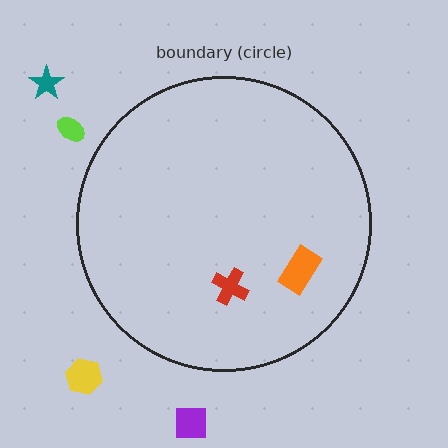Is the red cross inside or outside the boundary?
Inside.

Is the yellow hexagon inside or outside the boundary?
Outside.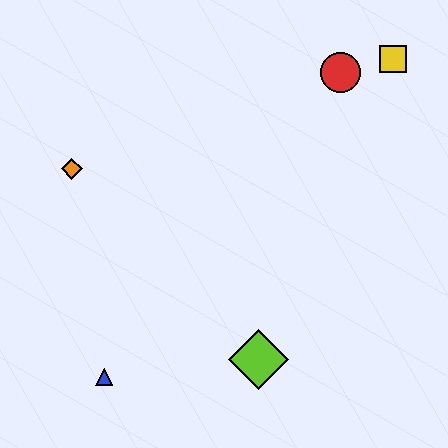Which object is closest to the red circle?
The yellow square is closest to the red circle.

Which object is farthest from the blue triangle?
The yellow square is farthest from the blue triangle.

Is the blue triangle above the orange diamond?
No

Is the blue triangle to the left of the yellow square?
Yes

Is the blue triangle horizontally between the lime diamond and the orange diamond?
Yes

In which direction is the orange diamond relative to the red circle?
The orange diamond is to the left of the red circle.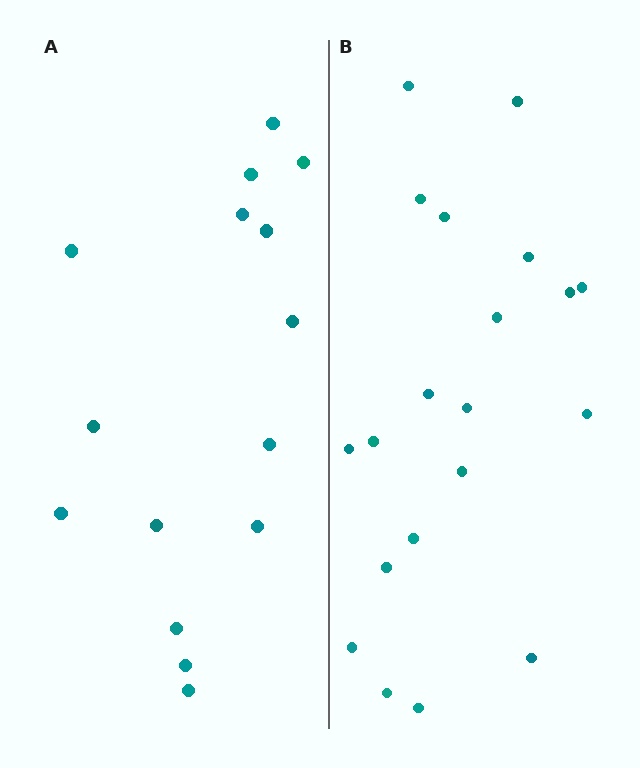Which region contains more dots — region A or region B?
Region B (the right region) has more dots.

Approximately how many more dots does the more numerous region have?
Region B has about 5 more dots than region A.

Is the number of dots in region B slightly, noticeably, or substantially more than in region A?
Region B has noticeably more, but not dramatically so. The ratio is roughly 1.3 to 1.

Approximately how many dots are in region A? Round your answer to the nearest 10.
About 20 dots. (The exact count is 15, which rounds to 20.)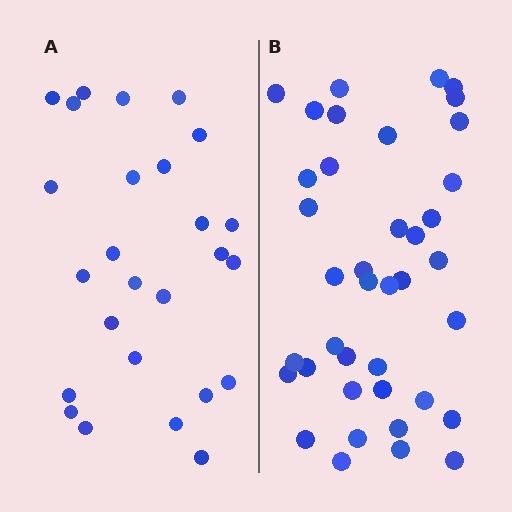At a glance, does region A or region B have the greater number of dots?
Region B (the right region) has more dots.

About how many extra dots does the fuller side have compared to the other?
Region B has approximately 15 more dots than region A.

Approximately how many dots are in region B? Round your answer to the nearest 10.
About 40 dots. (The exact count is 39, which rounds to 40.)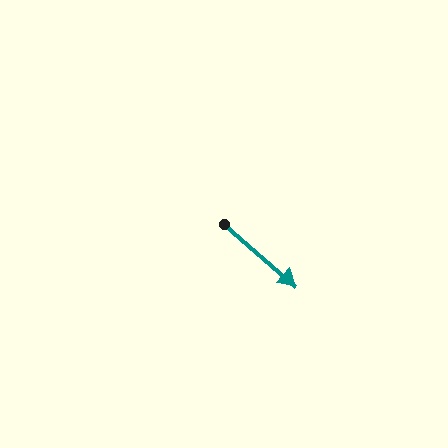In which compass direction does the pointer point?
Southeast.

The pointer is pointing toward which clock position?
Roughly 4 o'clock.